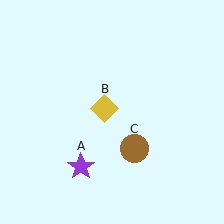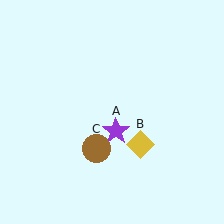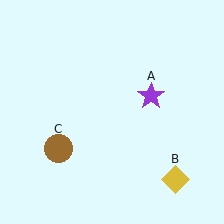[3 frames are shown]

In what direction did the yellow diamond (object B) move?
The yellow diamond (object B) moved down and to the right.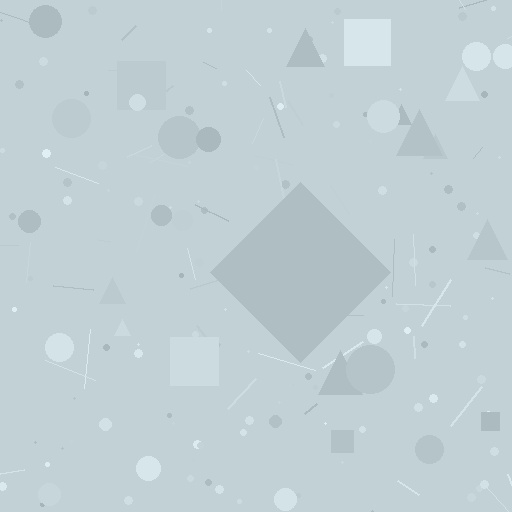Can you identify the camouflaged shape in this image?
The camouflaged shape is a diamond.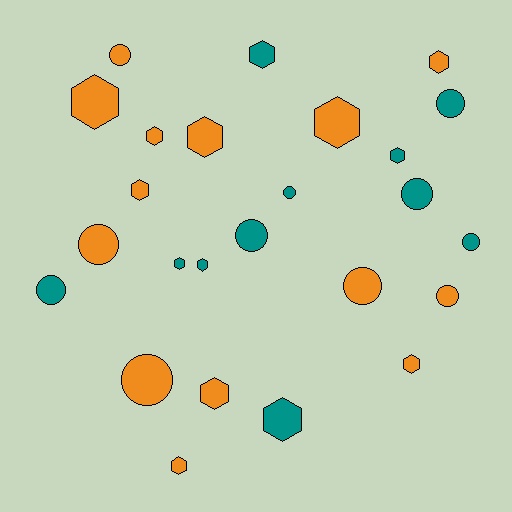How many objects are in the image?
There are 25 objects.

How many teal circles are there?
There are 6 teal circles.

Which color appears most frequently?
Orange, with 14 objects.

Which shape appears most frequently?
Hexagon, with 14 objects.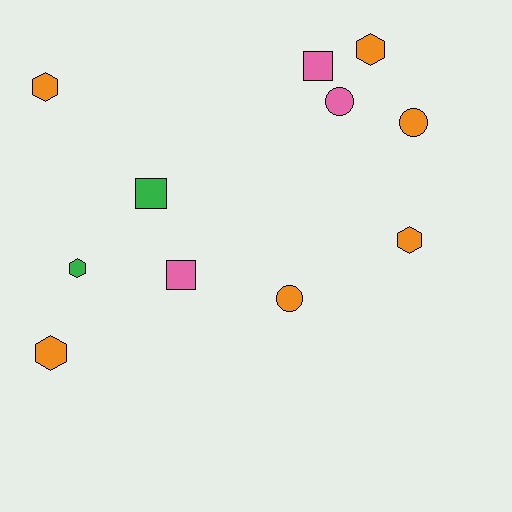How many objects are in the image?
There are 11 objects.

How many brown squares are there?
There are no brown squares.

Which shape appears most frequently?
Hexagon, with 5 objects.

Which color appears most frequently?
Orange, with 6 objects.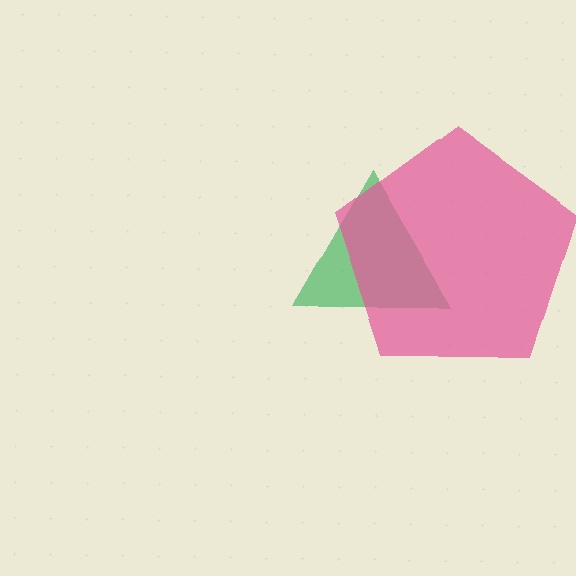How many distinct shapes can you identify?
There are 2 distinct shapes: a green triangle, a pink pentagon.